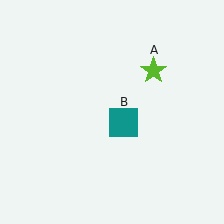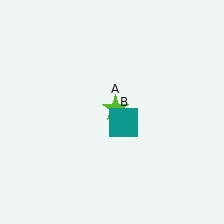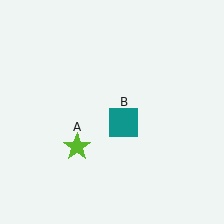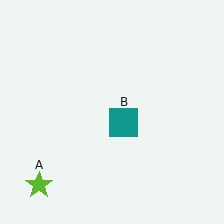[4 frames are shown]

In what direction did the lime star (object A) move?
The lime star (object A) moved down and to the left.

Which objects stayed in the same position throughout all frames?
Teal square (object B) remained stationary.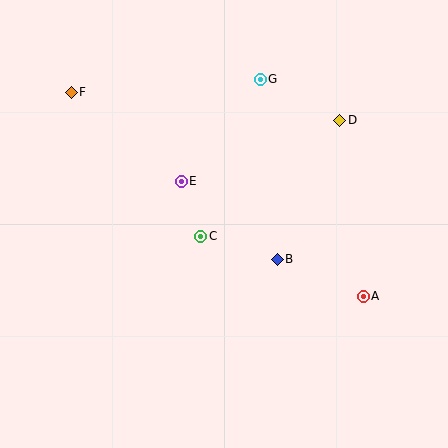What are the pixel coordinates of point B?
Point B is at (277, 259).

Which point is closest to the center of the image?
Point C at (201, 236) is closest to the center.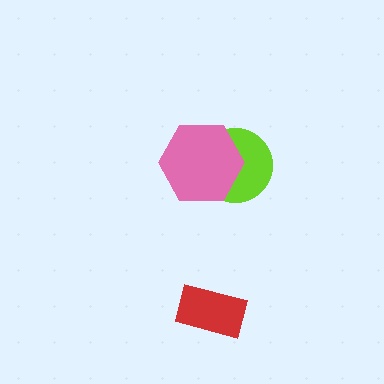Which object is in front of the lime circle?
The pink hexagon is in front of the lime circle.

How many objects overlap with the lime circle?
1 object overlaps with the lime circle.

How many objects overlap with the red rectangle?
0 objects overlap with the red rectangle.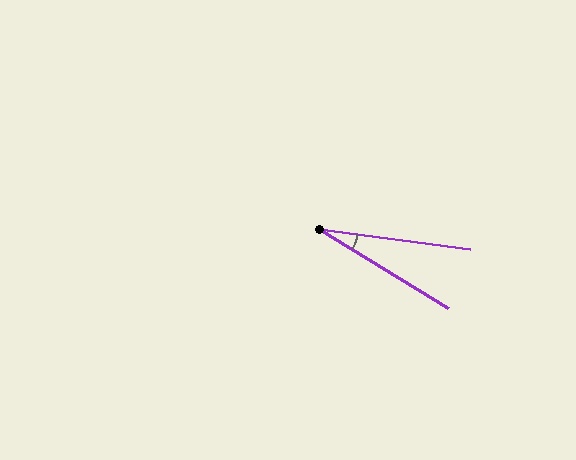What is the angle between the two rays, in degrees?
Approximately 24 degrees.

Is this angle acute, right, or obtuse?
It is acute.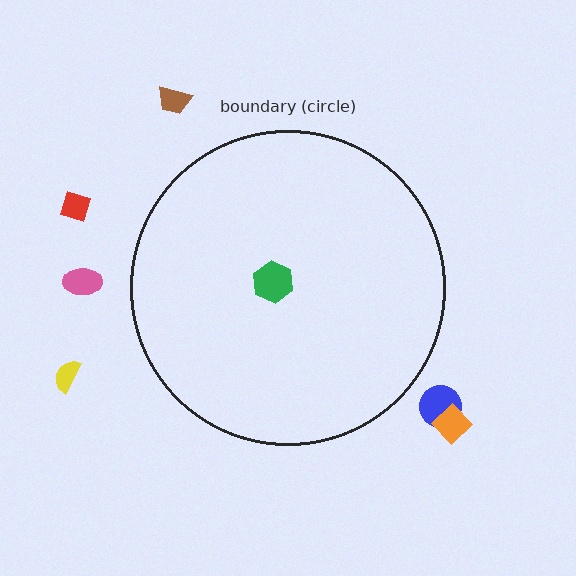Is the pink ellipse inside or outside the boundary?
Outside.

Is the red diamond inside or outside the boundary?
Outside.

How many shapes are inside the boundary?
1 inside, 6 outside.